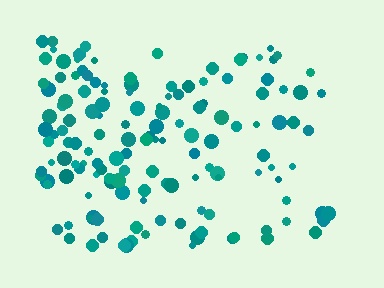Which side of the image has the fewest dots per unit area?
The right.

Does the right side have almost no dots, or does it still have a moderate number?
Still a moderate number, just noticeably fewer than the left.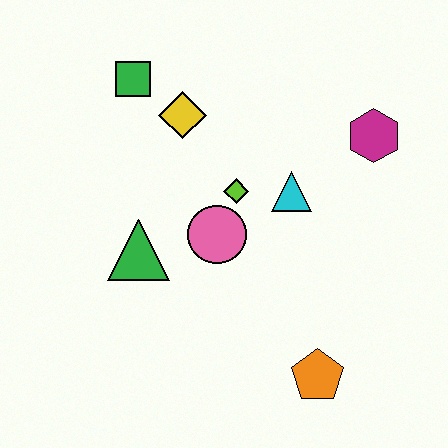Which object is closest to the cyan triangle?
The lime diamond is closest to the cyan triangle.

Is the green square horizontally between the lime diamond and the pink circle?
No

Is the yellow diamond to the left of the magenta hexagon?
Yes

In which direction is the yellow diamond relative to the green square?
The yellow diamond is to the right of the green square.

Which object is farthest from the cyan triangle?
The green square is farthest from the cyan triangle.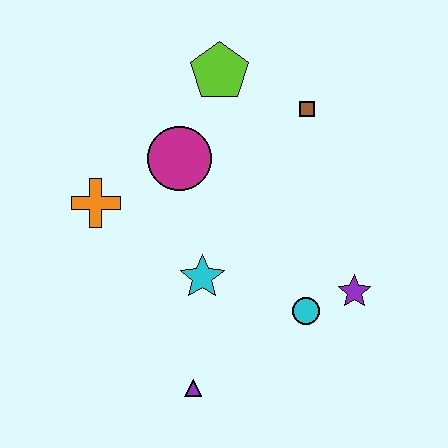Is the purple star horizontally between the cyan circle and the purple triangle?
No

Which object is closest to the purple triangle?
The cyan star is closest to the purple triangle.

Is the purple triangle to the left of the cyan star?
Yes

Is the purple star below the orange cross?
Yes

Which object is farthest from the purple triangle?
The lime pentagon is farthest from the purple triangle.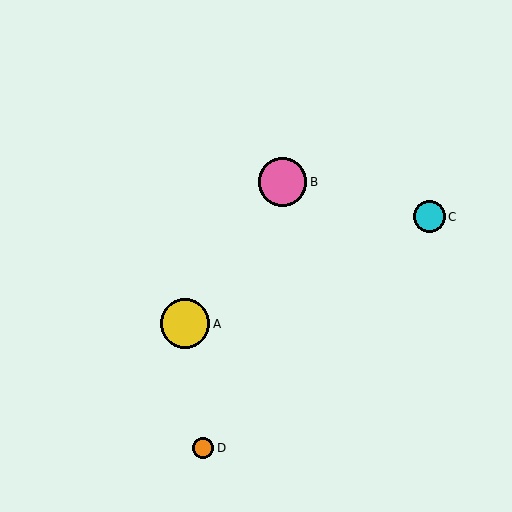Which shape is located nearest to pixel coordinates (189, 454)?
The orange circle (labeled D) at (203, 448) is nearest to that location.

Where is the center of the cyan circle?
The center of the cyan circle is at (429, 217).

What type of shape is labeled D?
Shape D is an orange circle.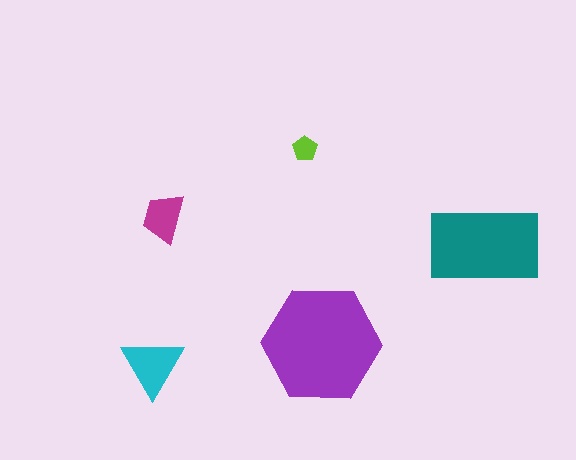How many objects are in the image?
There are 5 objects in the image.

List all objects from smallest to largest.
The lime pentagon, the magenta trapezoid, the cyan triangle, the teal rectangle, the purple hexagon.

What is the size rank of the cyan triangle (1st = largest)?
3rd.